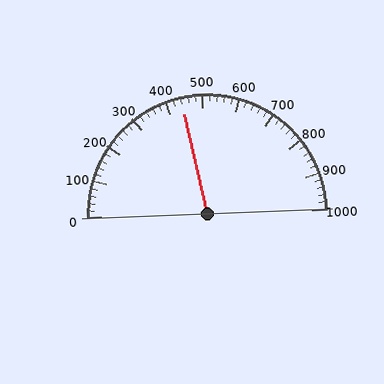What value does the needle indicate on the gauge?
The needle indicates approximately 440.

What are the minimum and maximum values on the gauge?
The gauge ranges from 0 to 1000.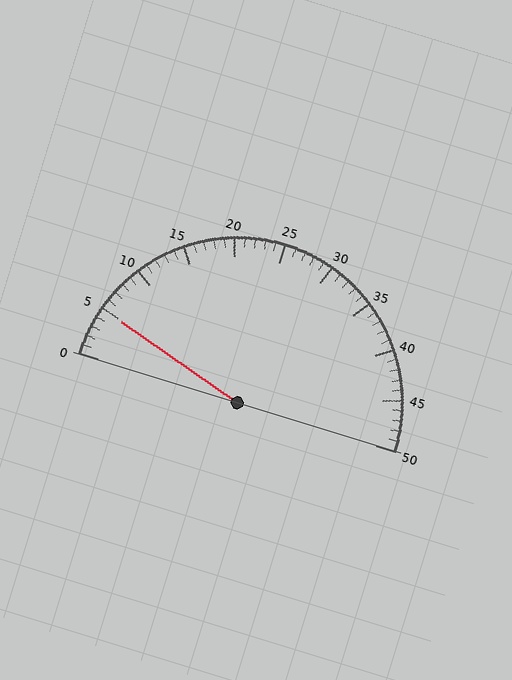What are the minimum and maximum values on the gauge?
The gauge ranges from 0 to 50.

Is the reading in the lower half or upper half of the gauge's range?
The reading is in the lower half of the range (0 to 50).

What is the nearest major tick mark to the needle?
The nearest major tick mark is 5.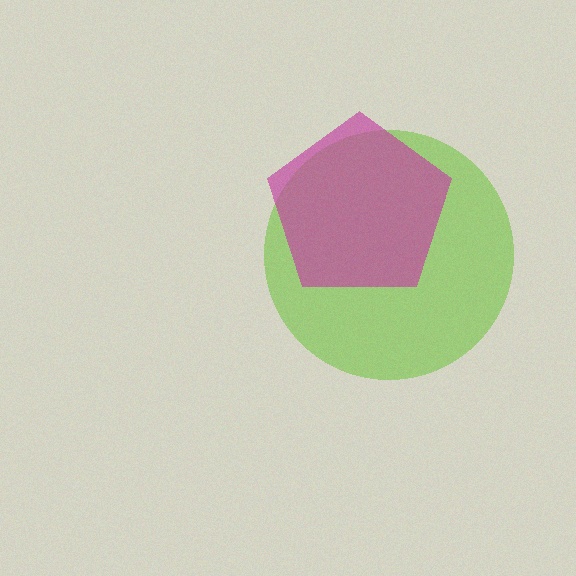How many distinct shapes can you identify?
There are 2 distinct shapes: a lime circle, a magenta pentagon.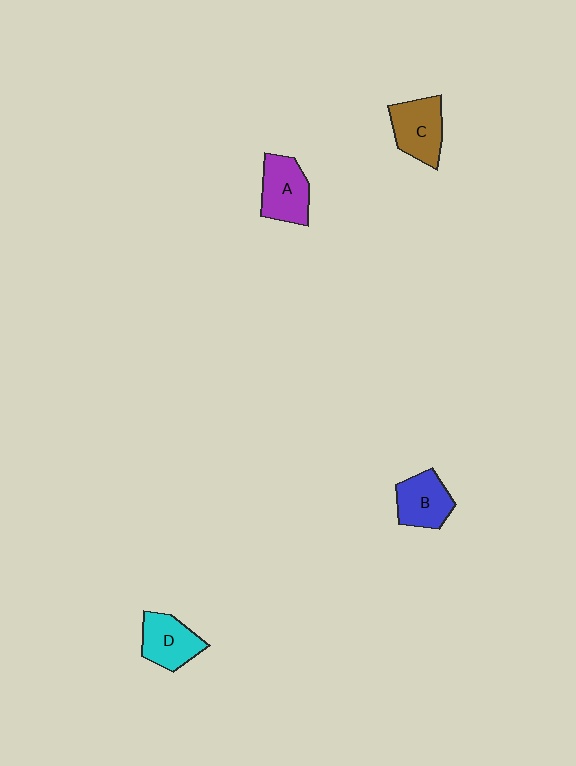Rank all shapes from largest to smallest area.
From largest to smallest: C (brown), A (purple), B (blue), D (cyan).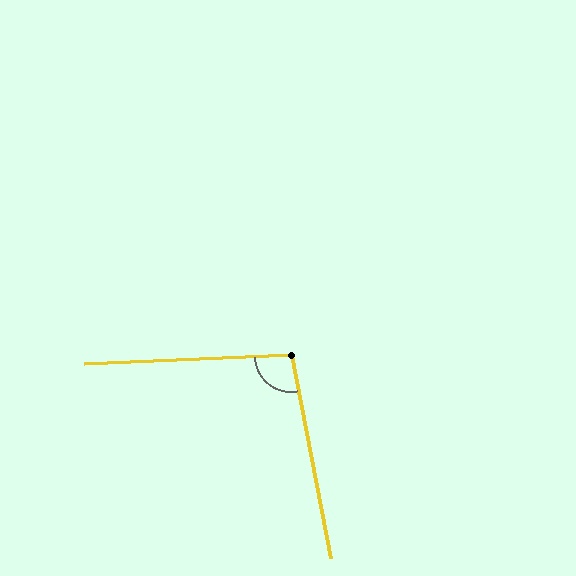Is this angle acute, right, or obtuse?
It is obtuse.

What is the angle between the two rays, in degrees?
Approximately 99 degrees.